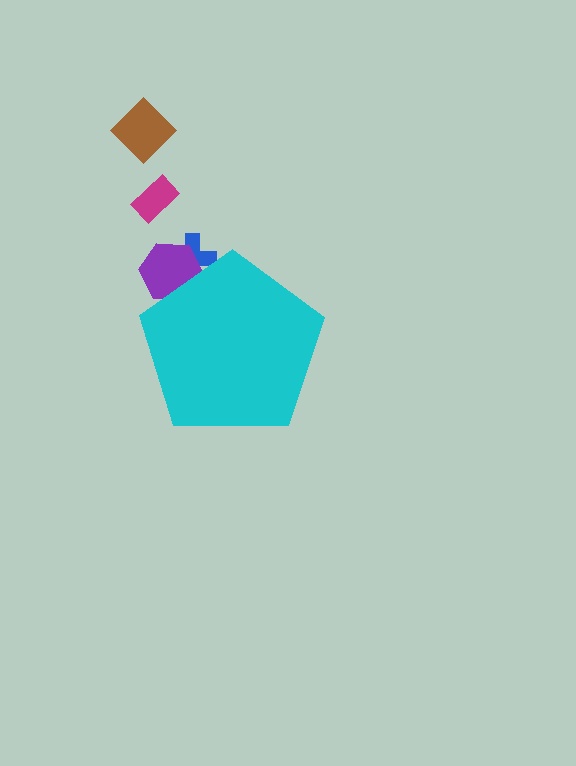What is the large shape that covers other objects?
A cyan pentagon.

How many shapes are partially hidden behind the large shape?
2 shapes are partially hidden.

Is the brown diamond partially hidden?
No, the brown diamond is fully visible.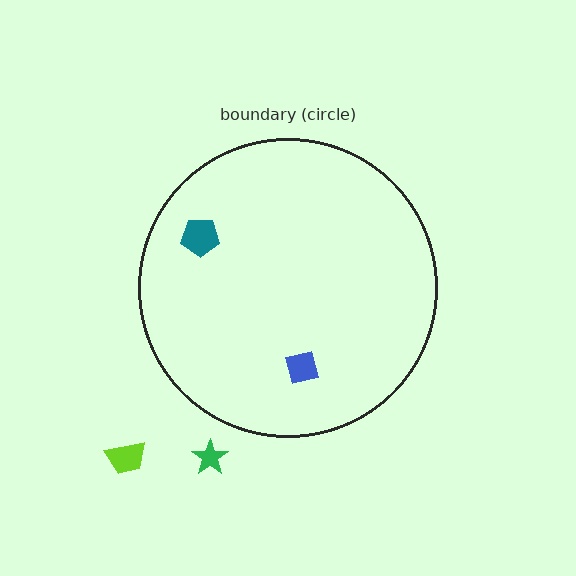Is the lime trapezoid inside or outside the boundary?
Outside.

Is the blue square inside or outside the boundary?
Inside.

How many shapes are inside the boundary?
2 inside, 2 outside.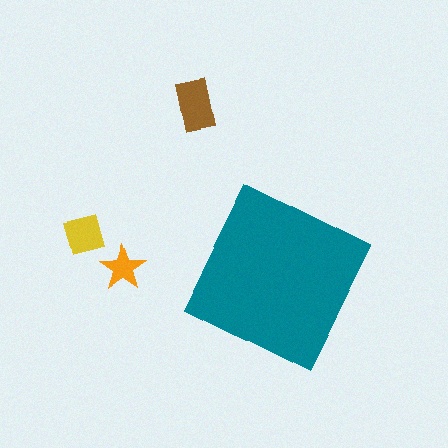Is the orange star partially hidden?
No, the orange star is fully visible.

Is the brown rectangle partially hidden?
No, the brown rectangle is fully visible.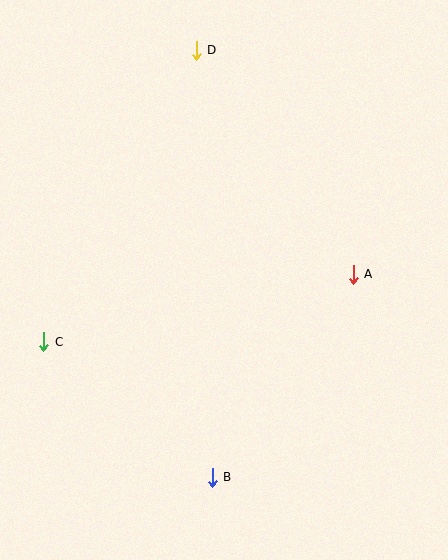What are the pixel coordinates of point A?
Point A is at (353, 275).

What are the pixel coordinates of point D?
Point D is at (196, 50).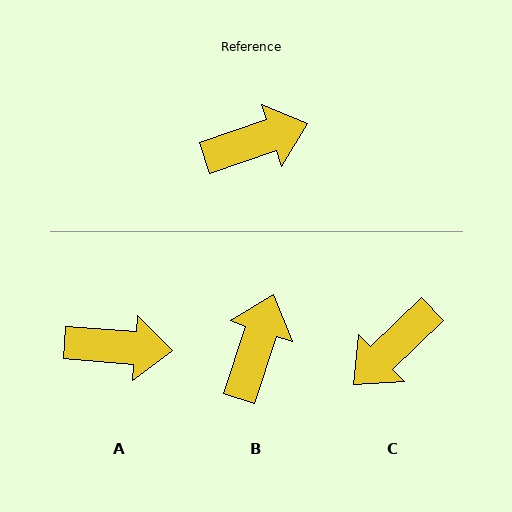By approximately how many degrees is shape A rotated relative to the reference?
Approximately 23 degrees clockwise.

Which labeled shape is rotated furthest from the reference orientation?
C, about 155 degrees away.